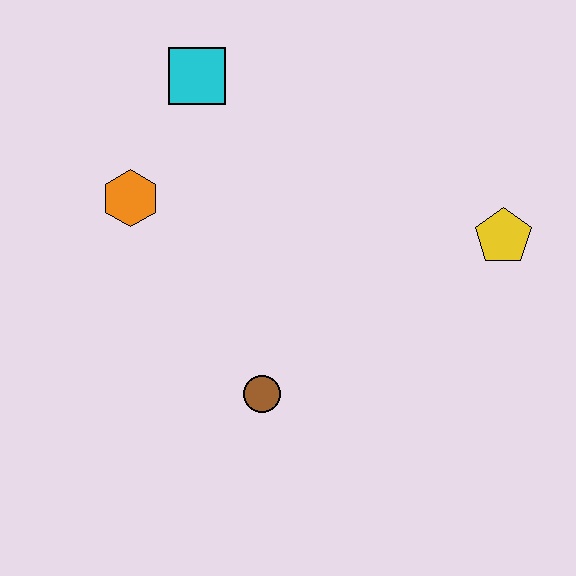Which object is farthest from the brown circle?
The cyan square is farthest from the brown circle.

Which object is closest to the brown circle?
The orange hexagon is closest to the brown circle.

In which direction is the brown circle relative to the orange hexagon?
The brown circle is below the orange hexagon.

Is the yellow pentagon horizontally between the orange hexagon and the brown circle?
No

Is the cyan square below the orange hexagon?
No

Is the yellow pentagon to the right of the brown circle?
Yes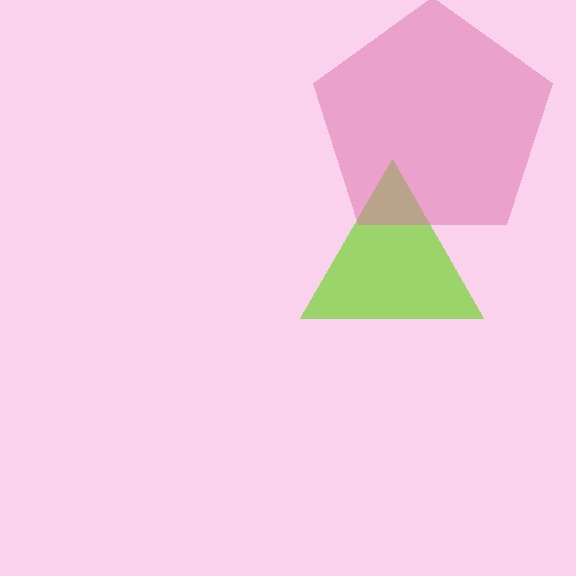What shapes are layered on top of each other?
The layered shapes are: a lime triangle, a pink pentagon.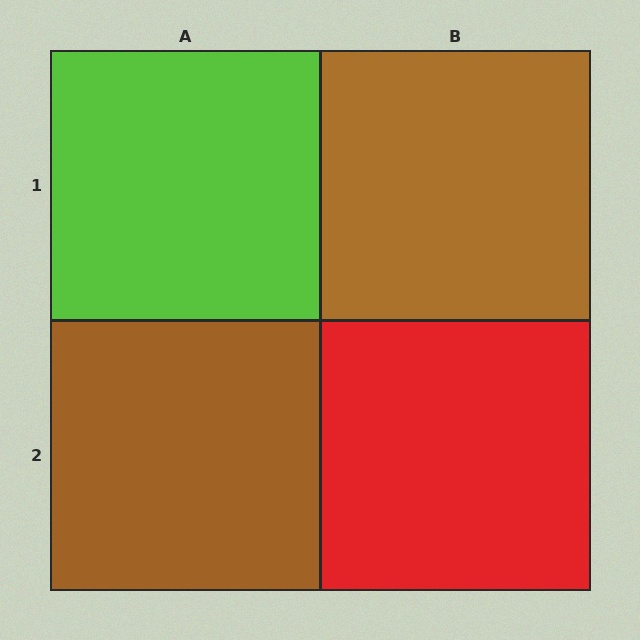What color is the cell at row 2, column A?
Brown.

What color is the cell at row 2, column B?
Red.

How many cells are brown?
2 cells are brown.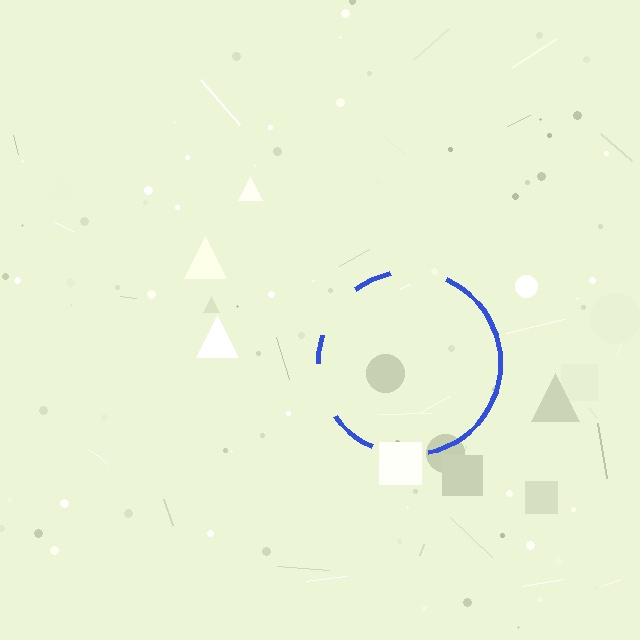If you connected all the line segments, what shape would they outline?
They would outline a circle.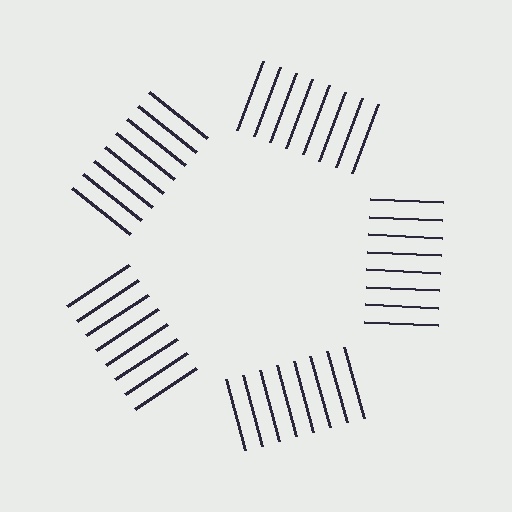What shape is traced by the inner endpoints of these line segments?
An illusory pentagon — the line segments terminate on its edges but no continuous stroke is drawn.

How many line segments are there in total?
40 — 8 along each of the 5 edges.